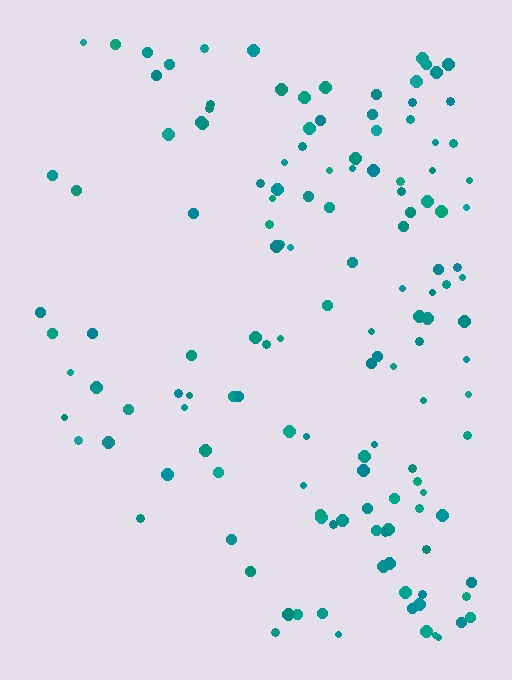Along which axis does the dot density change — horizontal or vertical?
Horizontal.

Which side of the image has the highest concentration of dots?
The right.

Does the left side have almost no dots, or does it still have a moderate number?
Still a moderate number, just noticeably fewer than the right.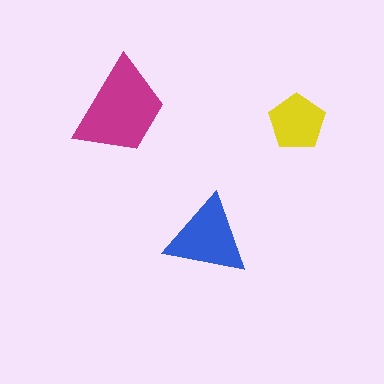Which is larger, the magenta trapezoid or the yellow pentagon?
The magenta trapezoid.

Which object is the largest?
The magenta trapezoid.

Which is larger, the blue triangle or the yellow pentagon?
The blue triangle.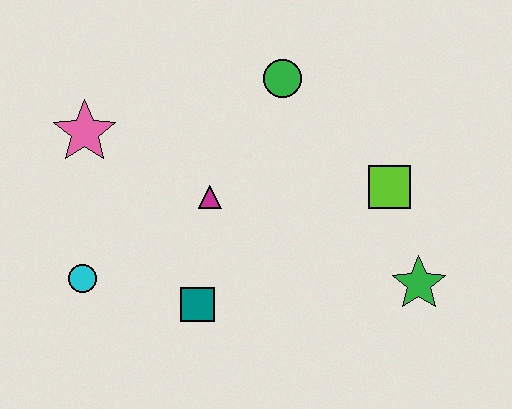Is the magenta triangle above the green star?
Yes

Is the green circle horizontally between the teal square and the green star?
Yes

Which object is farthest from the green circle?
The cyan circle is farthest from the green circle.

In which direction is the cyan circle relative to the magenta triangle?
The cyan circle is to the left of the magenta triangle.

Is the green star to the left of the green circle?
No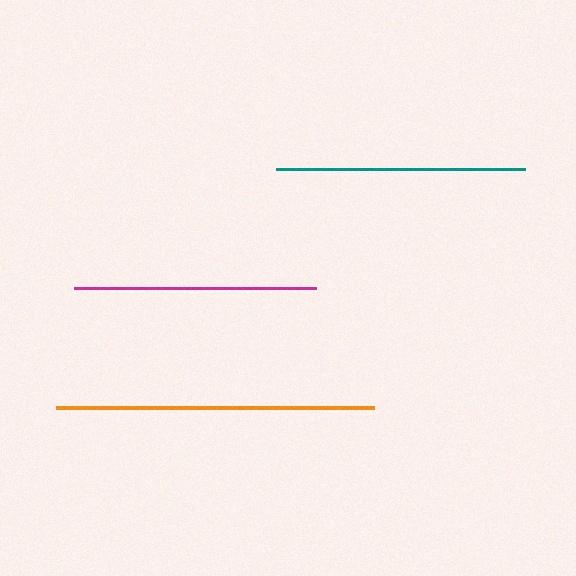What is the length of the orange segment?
The orange segment is approximately 318 pixels long.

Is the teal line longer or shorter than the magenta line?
The teal line is longer than the magenta line.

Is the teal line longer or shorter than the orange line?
The orange line is longer than the teal line.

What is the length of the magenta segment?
The magenta segment is approximately 242 pixels long.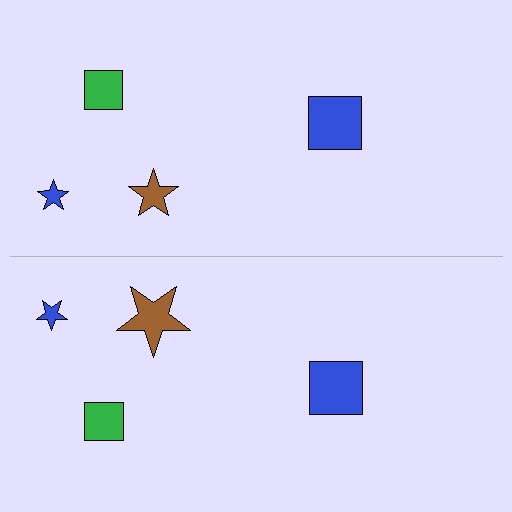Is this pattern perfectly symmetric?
No, the pattern is not perfectly symmetric. The brown star on the bottom side has a different size than its mirror counterpart.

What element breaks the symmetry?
The brown star on the bottom side has a different size than its mirror counterpart.